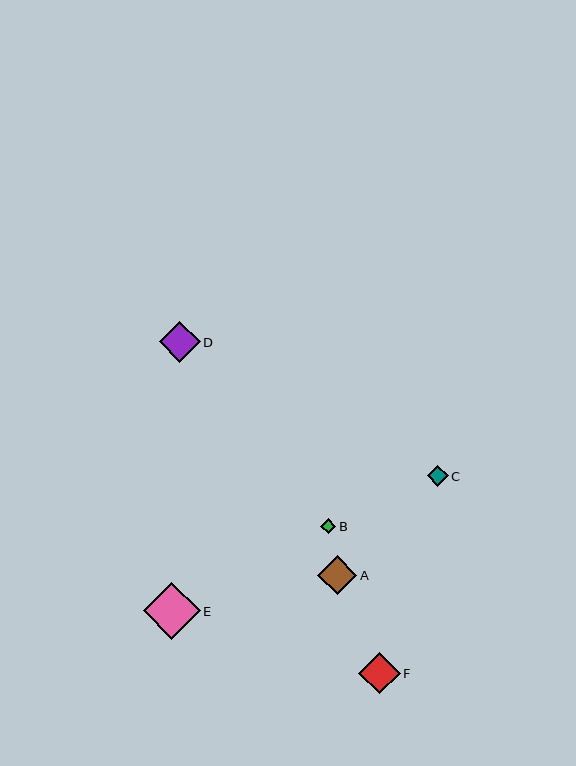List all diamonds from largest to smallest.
From largest to smallest: E, F, D, A, C, B.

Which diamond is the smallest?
Diamond B is the smallest with a size of approximately 15 pixels.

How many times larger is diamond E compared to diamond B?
Diamond E is approximately 3.7 times the size of diamond B.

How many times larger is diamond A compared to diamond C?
Diamond A is approximately 1.8 times the size of diamond C.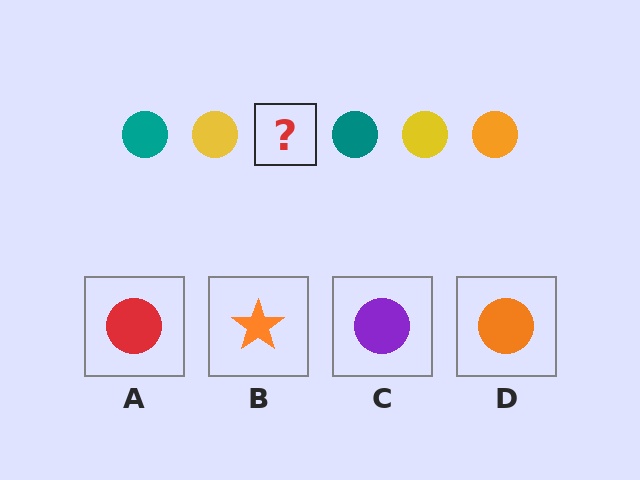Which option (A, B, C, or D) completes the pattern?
D.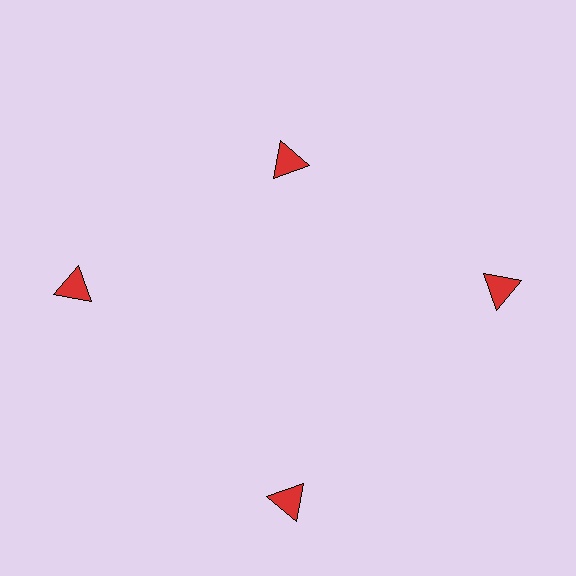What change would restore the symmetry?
The symmetry would be restored by moving it outward, back onto the ring so that all 4 triangles sit at equal angles and equal distance from the center.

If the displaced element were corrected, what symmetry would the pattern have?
It would have 4-fold rotational symmetry — the pattern would map onto itself every 90 degrees.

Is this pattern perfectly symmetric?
No. The 4 red triangles are arranged in a ring, but one element near the 12 o'clock position is pulled inward toward the center, breaking the 4-fold rotational symmetry.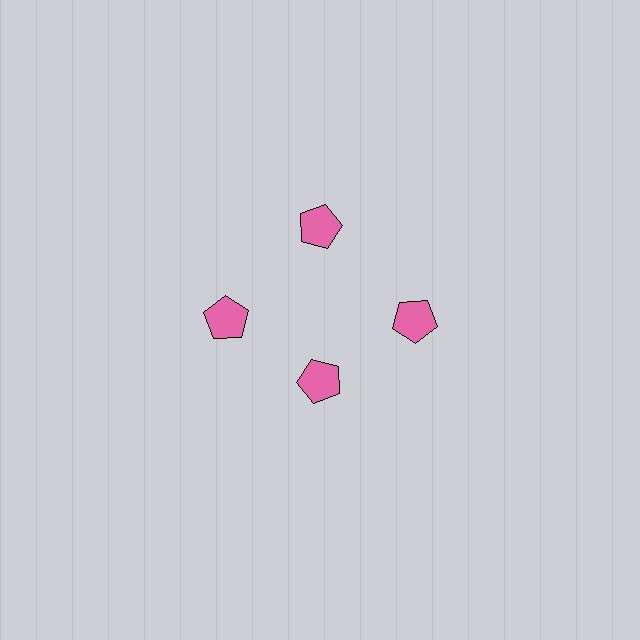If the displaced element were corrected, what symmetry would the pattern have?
It would have 4-fold rotational symmetry — the pattern would map onto itself every 90 degrees.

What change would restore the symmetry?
The symmetry would be restored by moving it outward, back onto the ring so that all 4 pentagons sit at equal angles and equal distance from the center.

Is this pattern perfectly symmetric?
No. The 4 pink pentagons are arranged in a ring, but one element near the 6 o'clock position is pulled inward toward the center, breaking the 4-fold rotational symmetry.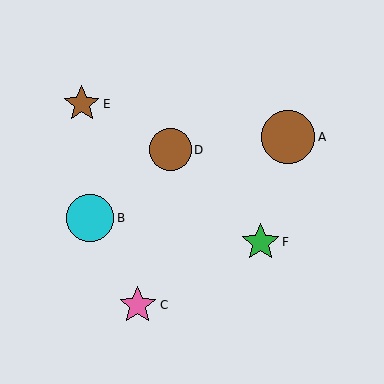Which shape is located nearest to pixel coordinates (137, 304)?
The pink star (labeled C) at (138, 305) is nearest to that location.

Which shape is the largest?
The brown circle (labeled A) is the largest.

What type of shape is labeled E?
Shape E is a brown star.